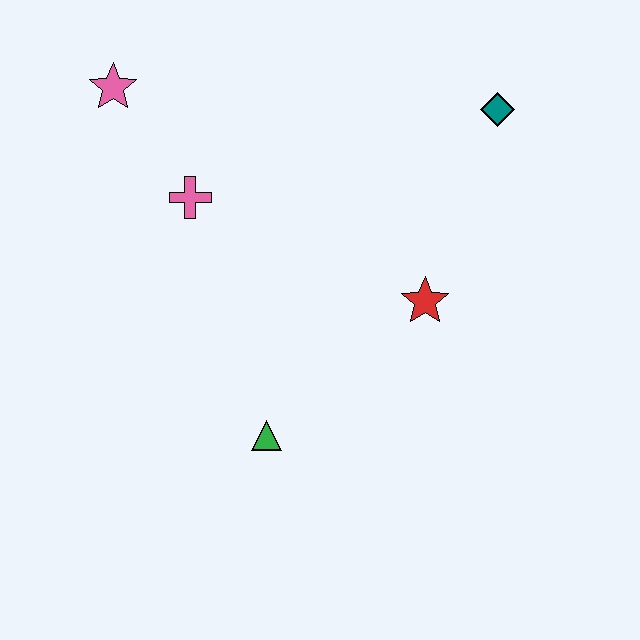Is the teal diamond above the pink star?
No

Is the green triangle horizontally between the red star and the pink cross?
Yes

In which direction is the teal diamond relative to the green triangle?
The teal diamond is above the green triangle.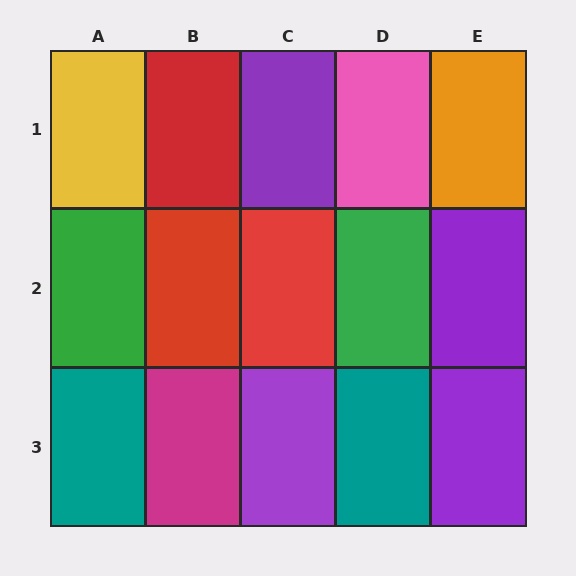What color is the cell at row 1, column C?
Purple.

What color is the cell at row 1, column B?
Red.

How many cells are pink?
1 cell is pink.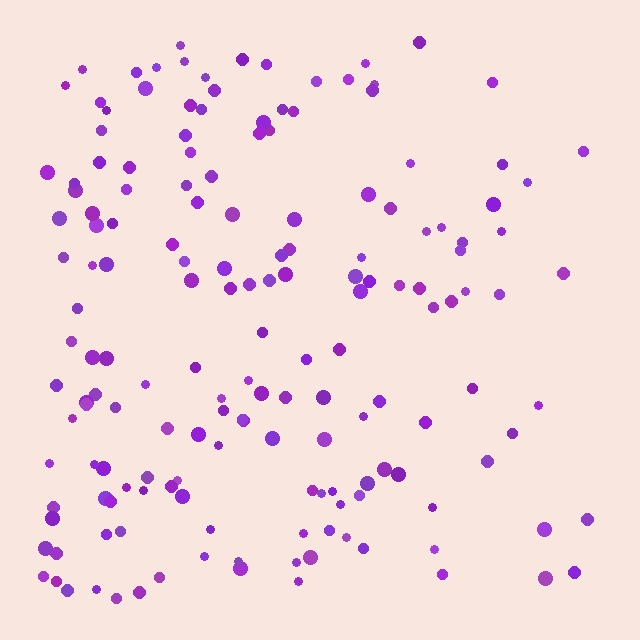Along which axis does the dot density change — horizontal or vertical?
Horizontal.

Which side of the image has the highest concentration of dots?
The left.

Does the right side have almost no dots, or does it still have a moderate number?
Still a moderate number, just noticeably fewer than the left.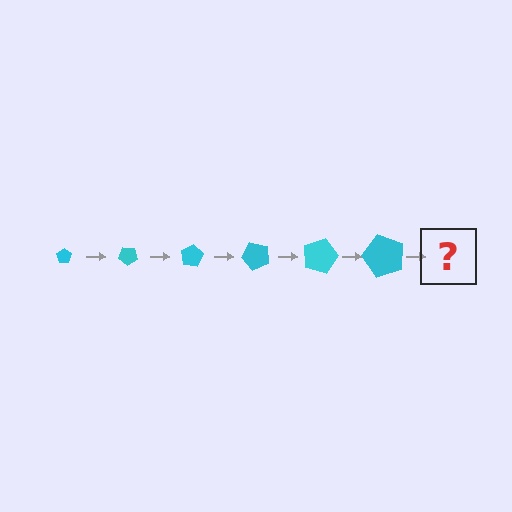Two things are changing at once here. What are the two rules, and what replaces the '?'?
The two rules are that the pentagon grows larger each step and it rotates 40 degrees each step. The '?' should be a pentagon, larger than the previous one and rotated 240 degrees from the start.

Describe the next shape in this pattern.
It should be a pentagon, larger than the previous one and rotated 240 degrees from the start.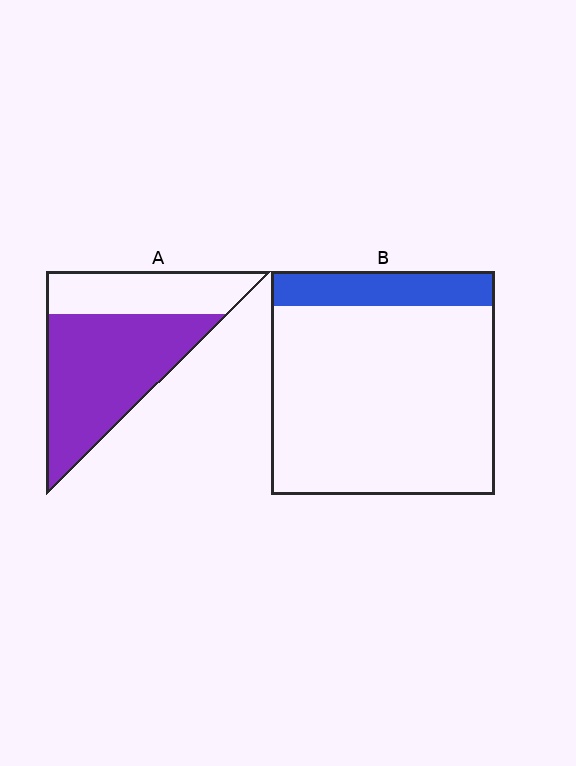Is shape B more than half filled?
No.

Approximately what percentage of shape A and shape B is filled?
A is approximately 65% and B is approximately 15%.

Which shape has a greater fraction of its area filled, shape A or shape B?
Shape A.